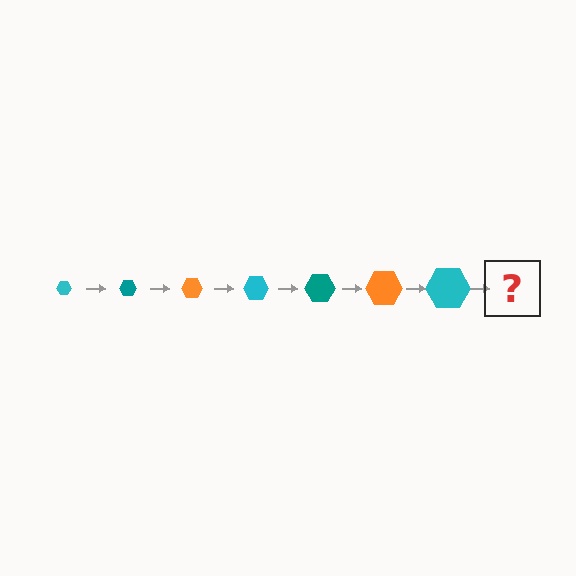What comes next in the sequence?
The next element should be a teal hexagon, larger than the previous one.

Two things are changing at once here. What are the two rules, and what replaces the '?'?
The two rules are that the hexagon grows larger each step and the color cycles through cyan, teal, and orange. The '?' should be a teal hexagon, larger than the previous one.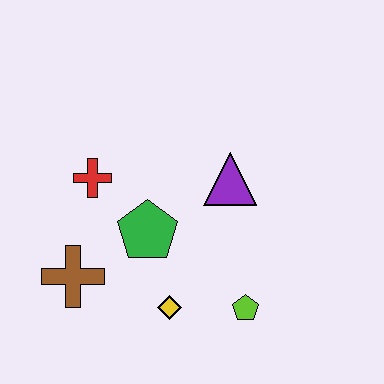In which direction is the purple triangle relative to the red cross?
The purple triangle is to the right of the red cross.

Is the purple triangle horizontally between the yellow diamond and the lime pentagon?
Yes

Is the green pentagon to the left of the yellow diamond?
Yes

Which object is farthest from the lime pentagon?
The red cross is farthest from the lime pentagon.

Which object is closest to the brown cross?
The green pentagon is closest to the brown cross.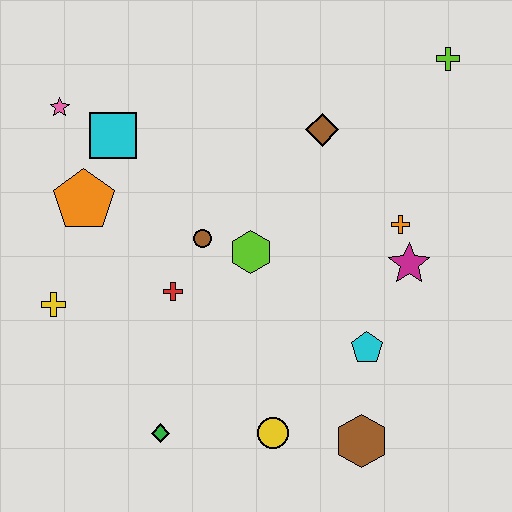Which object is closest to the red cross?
The brown circle is closest to the red cross.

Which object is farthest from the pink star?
The brown hexagon is farthest from the pink star.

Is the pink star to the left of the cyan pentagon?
Yes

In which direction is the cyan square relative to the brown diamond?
The cyan square is to the left of the brown diamond.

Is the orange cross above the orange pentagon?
No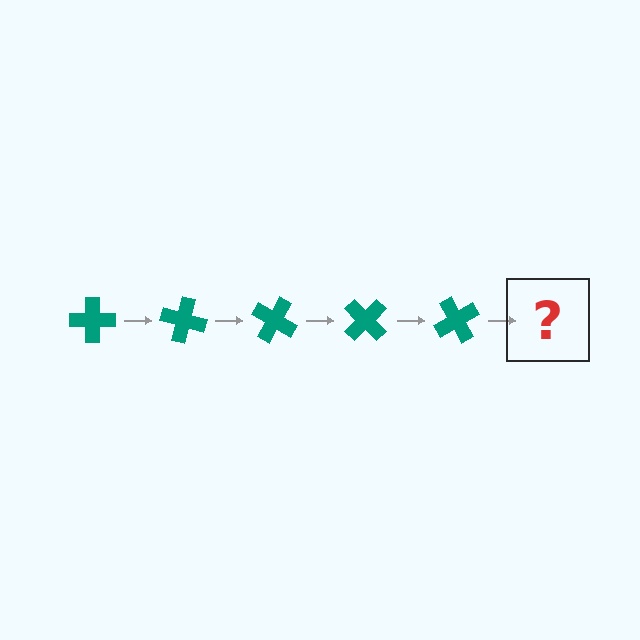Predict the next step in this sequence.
The next step is a teal cross rotated 75 degrees.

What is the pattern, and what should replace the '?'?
The pattern is that the cross rotates 15 degrees each step. The '?' should be a teal cross rotated 75 degrees.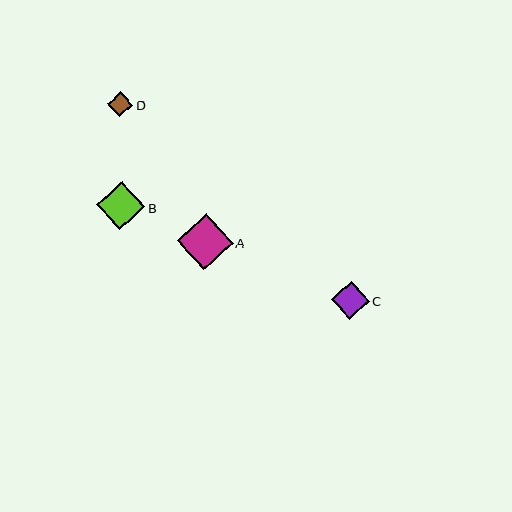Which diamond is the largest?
Diamond A is the largest with a size of approximately 56 pixels.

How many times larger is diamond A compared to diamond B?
Diamond A is approximately 1.2 times the size of diamond B.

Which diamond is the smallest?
Diamond D is the smallest with a size of approximately 26 pixels.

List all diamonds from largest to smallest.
From largest to smallest: A, B, C, D.